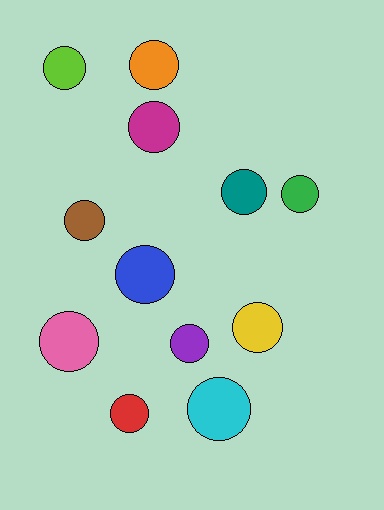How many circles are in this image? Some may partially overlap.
There are 12 circles.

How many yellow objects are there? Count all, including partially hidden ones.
There is 1 yellow object.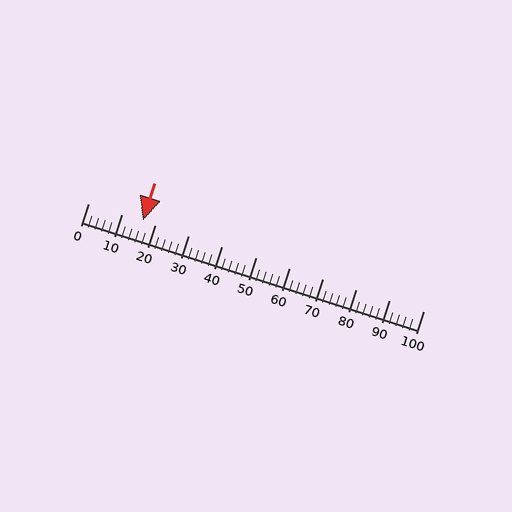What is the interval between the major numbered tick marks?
The major tick marks are spaced 10 units apart.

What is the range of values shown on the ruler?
The ruler shows values from 0 to 100.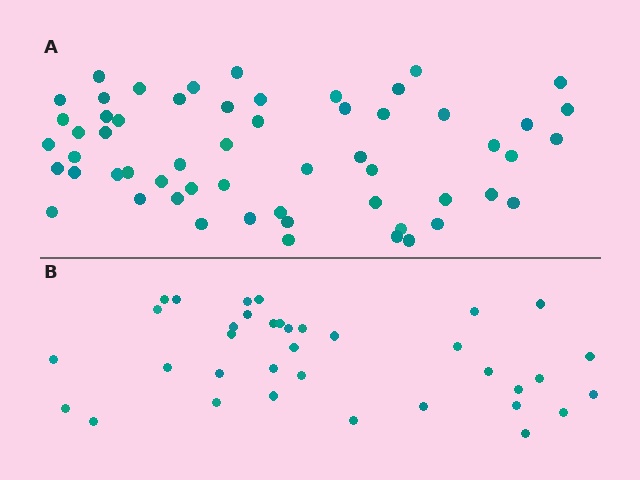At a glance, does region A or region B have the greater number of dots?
Region A (the top region) has more dots.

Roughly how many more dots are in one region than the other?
Region A has approximately 20 more dots than region B.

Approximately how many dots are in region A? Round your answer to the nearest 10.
About 60 dots. (The exact count is 57, which rounds to 60.)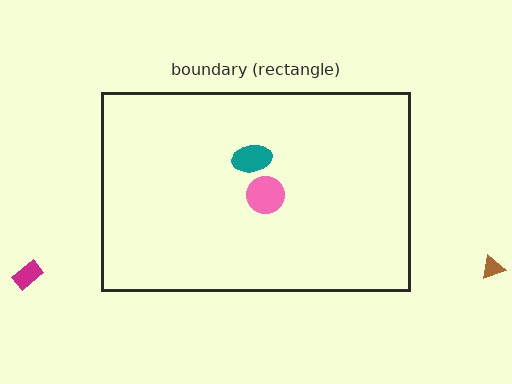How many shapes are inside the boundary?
2 inside, 2 outside.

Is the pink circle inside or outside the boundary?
Inside.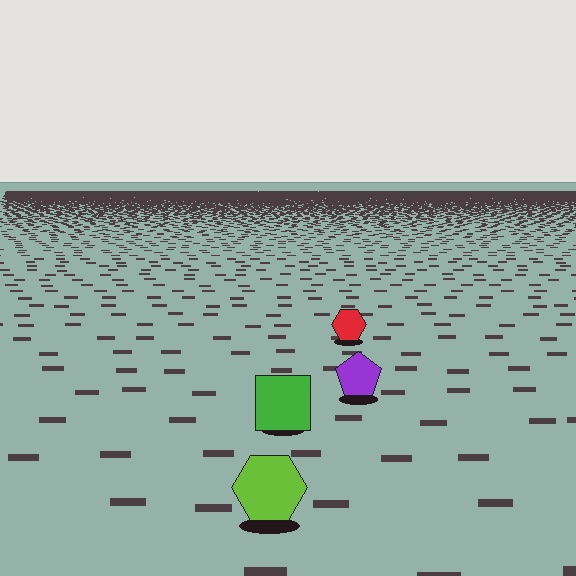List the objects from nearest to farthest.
From nearest to farthest: the lime hexagon, the green square, the purple pentagon, the red hexagon.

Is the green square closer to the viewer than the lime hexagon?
No. The lime hexagon is closer — you can tell from the texture gradient: the ground texture is coarser near it.